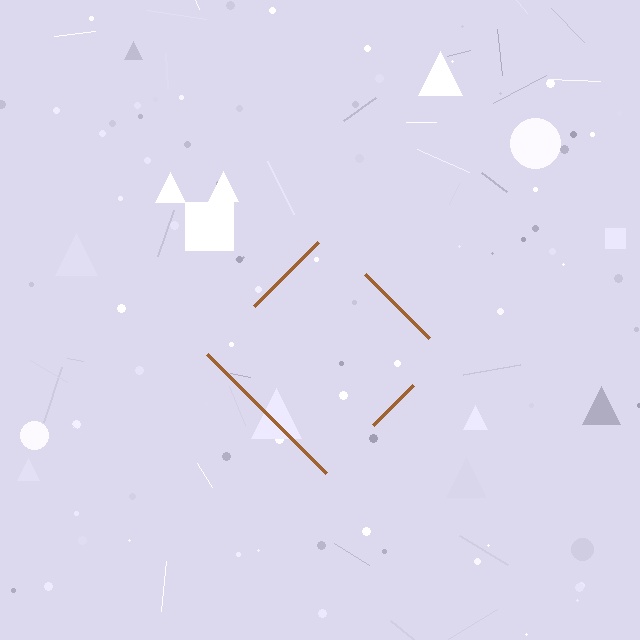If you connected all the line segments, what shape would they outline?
They would outline a diamond.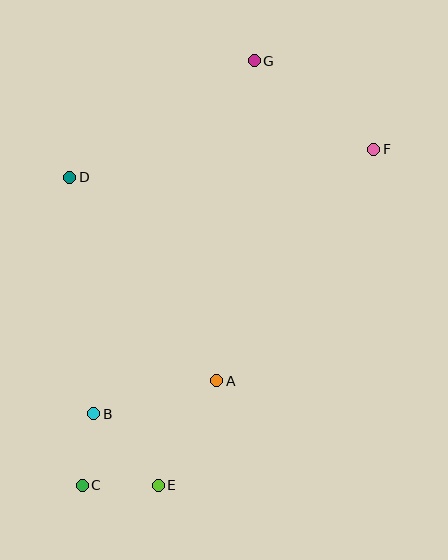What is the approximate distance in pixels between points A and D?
The distance between A and D is approximately 251 pixels.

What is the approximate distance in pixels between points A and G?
The distance between A and G is approximately 322 pixels.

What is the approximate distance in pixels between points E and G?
The distance between E and G is approximately 435 pixels.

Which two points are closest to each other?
Points B and C are closest to each other.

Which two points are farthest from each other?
Points C and G are farthest from each other.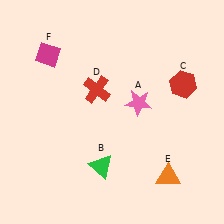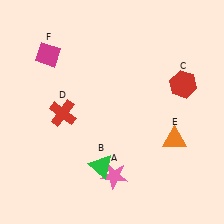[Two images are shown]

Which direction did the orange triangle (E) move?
The orange triangle (E) moved up.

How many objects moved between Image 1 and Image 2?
3 objects moved between the two images.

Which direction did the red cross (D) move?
The red cross (D) moved left.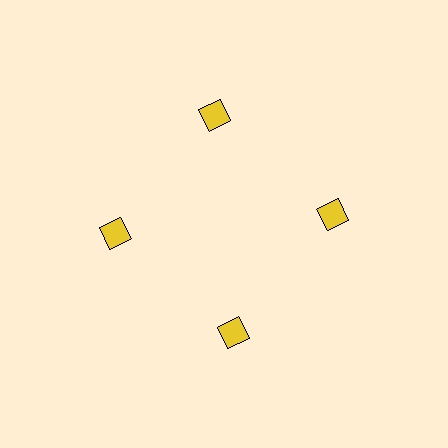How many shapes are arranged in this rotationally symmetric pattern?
There are 4 shapes, arranged in 4 groups of 1.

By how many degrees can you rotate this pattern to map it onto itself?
The pattern maps onto itself every 90 degrees of rotation.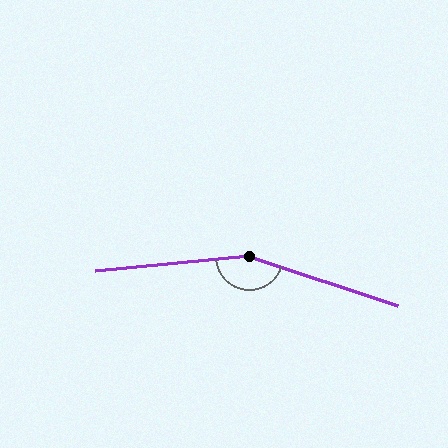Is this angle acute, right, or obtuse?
It is obtuse.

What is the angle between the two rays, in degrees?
Approximately 156 degrees.